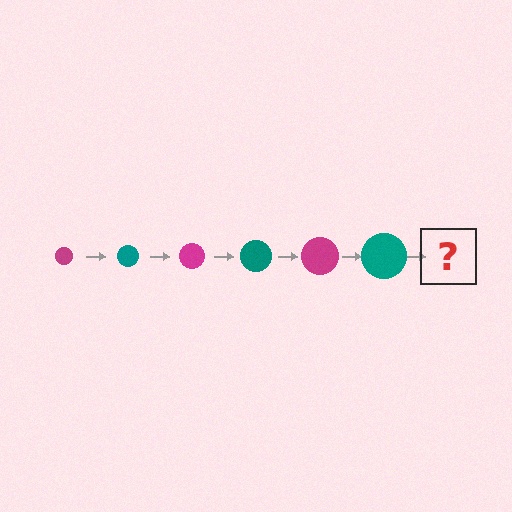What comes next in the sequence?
The next element should be a magenta circle, larger than the previous one.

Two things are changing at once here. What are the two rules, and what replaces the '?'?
The two rules are that the circle grows larger each step and the color cycles through magenta and teal. The '?' should be a magenta circle, larger than the previous one.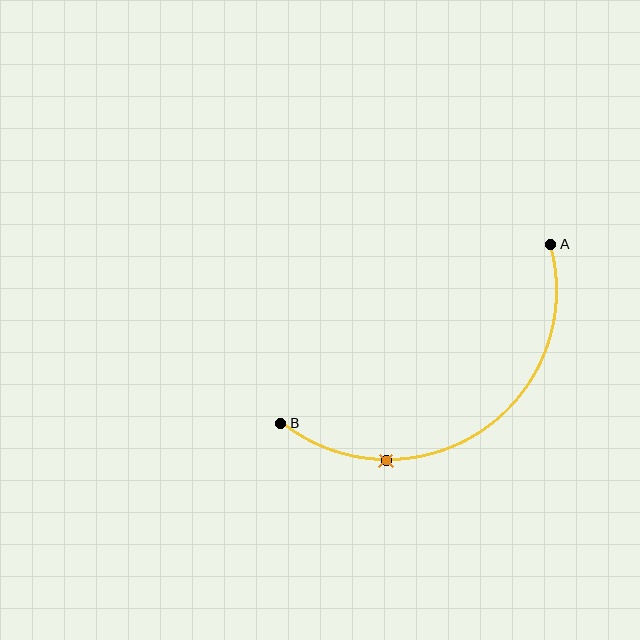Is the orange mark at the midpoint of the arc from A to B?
No. The orange mark lies on the arc but is closer to endpoint B. The arc midpoint would be at the point on the curve equidistant along the arc from both A and B.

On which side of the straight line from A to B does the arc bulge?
The arc bulges below the straight line connecting A and B.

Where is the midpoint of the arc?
The arc midpoint is the point on the curve farthest from the straight line joining A and B. It sits below that line.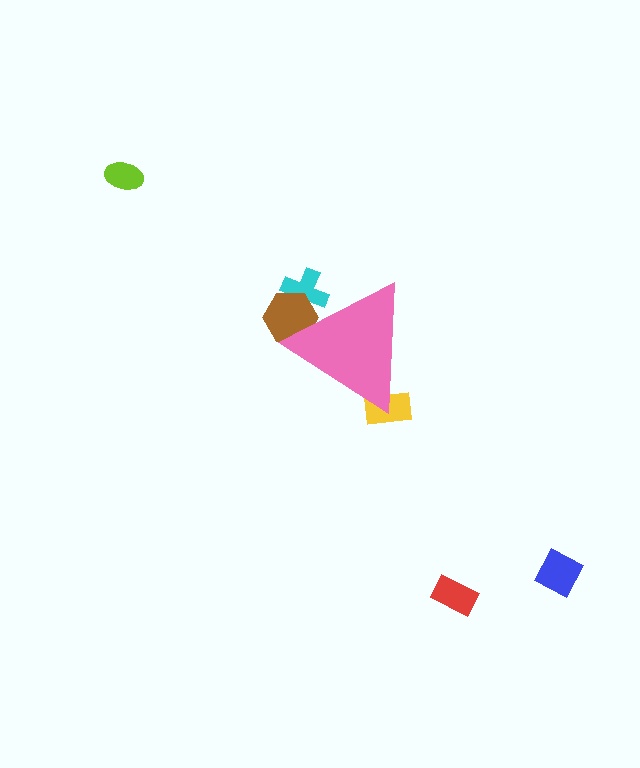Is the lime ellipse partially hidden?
No, the lime ellipse is fully visible.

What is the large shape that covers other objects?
A pink triangle.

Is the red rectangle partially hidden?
No, the red rectangle is fully visible.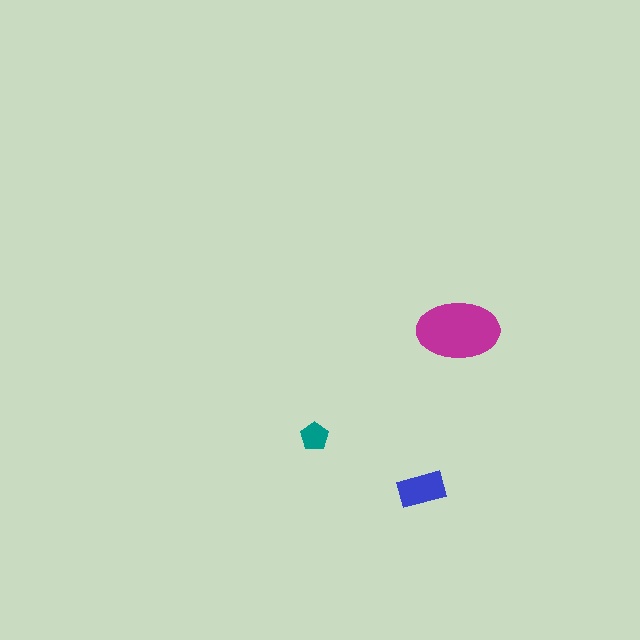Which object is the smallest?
The teal pentagon.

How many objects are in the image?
There are 3 objects in the image.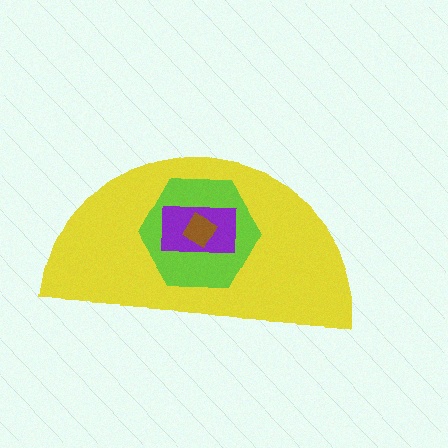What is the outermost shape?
The yellow semicircle.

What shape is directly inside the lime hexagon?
The purple rectangle.